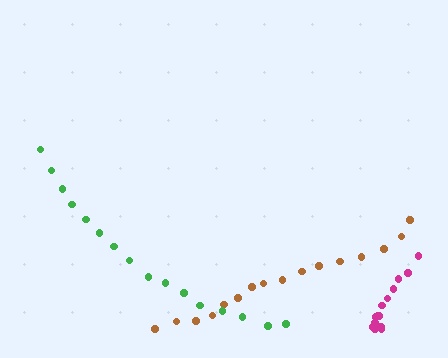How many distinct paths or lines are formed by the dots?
There are 3 distinct paths.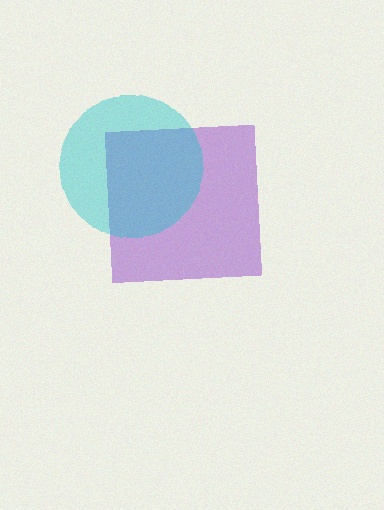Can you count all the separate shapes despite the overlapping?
Yes, there are 2 separate shapes.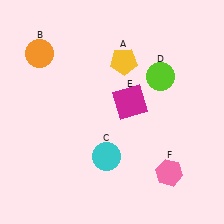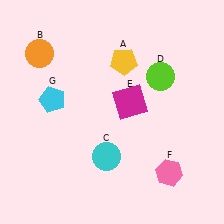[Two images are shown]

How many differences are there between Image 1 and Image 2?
There is 1 difference between the two images.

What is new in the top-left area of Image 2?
A cyan pentagon (G) was added in the top-left area of Image 2.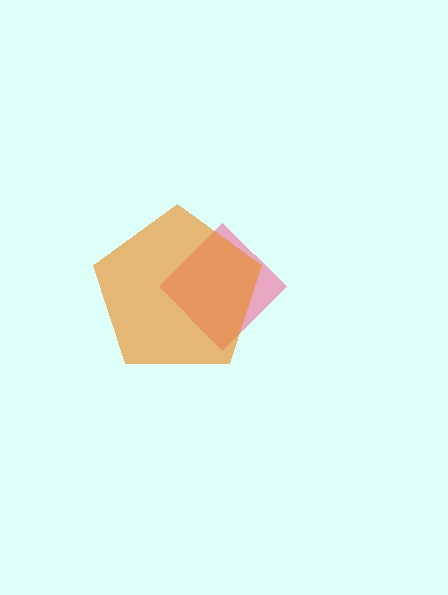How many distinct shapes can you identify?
There are 2 distinct shapes: a pink diamond, an orange pentagon.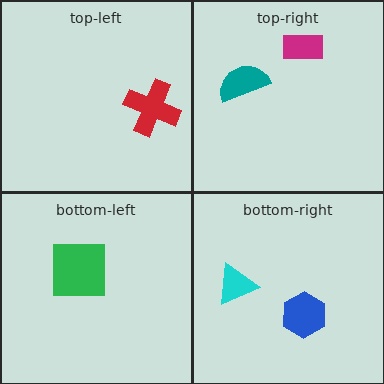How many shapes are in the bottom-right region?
2.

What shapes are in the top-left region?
The red cross.